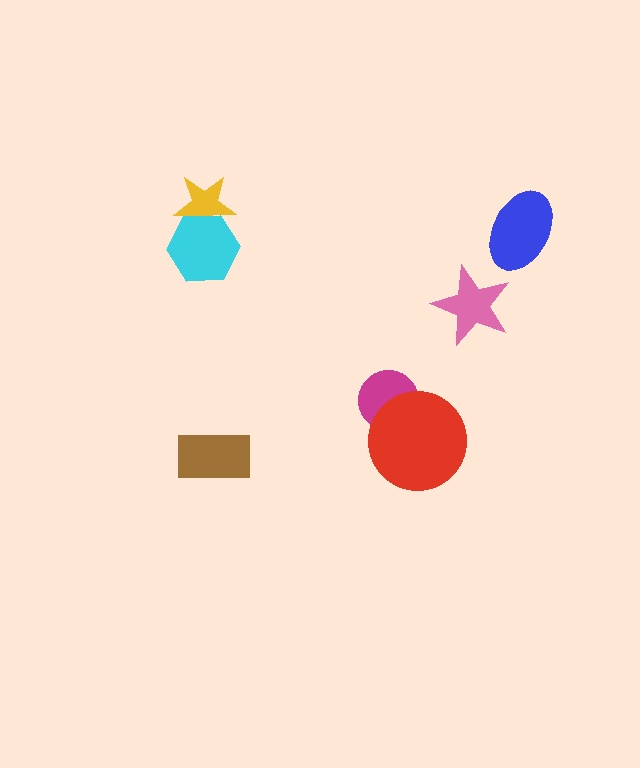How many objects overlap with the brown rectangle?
0 objects overlap with the brown rectangle.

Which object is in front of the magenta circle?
The red circle is in front of the magenta circle.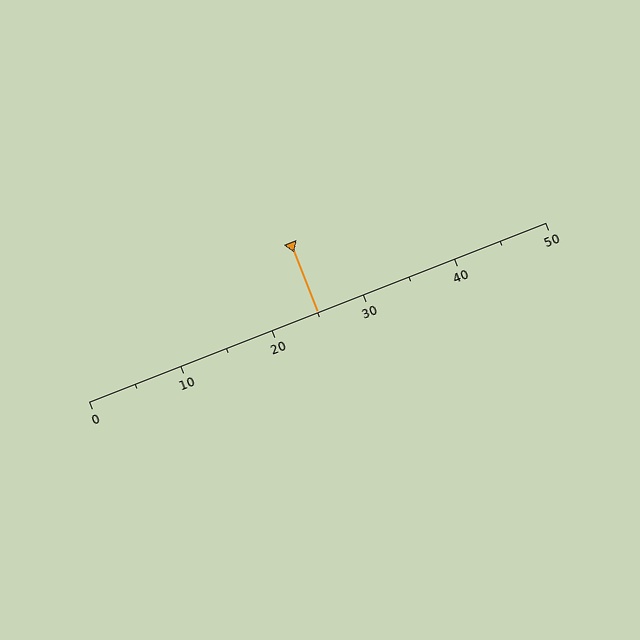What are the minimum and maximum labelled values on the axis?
The axis runs from 0 to 50.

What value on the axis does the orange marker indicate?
The marker indicates approximately 25.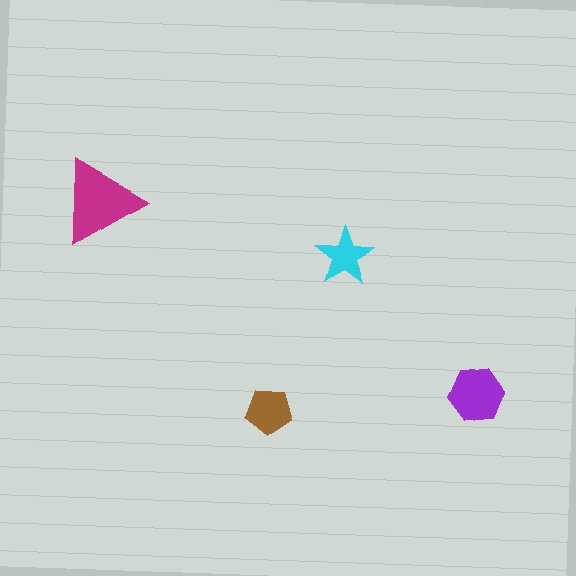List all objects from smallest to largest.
The cyan star, the brown pentagon, the purple hexagon, the magenta triangle.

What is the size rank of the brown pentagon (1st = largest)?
3rd.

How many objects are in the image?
There are 4 objects in the image.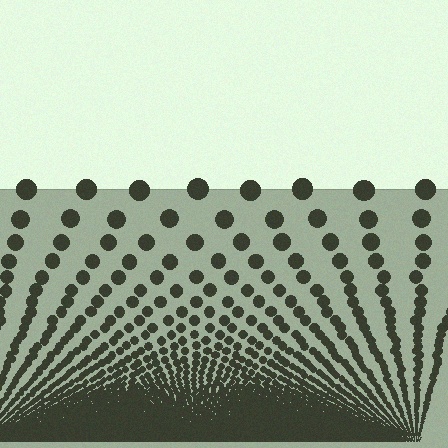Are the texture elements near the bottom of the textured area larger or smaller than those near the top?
Smaller. The gradient is inverted — elements near the bottom are smaller and denser.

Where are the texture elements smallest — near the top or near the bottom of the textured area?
Near the bottom.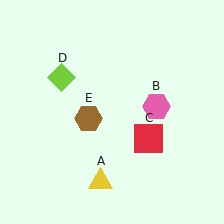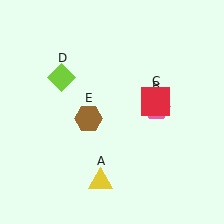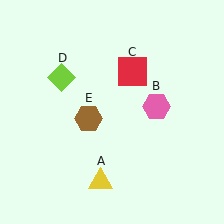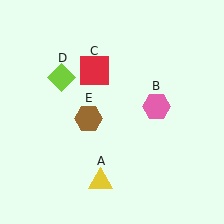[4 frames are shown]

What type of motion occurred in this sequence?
The red square (object C) rotated counterclockwise around the center of the scene.